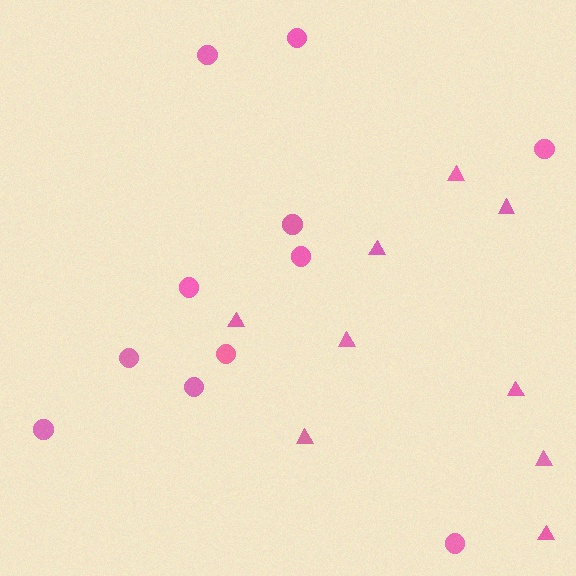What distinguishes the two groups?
There are 2 groups: one group of circles (11) and one group of triangles (9).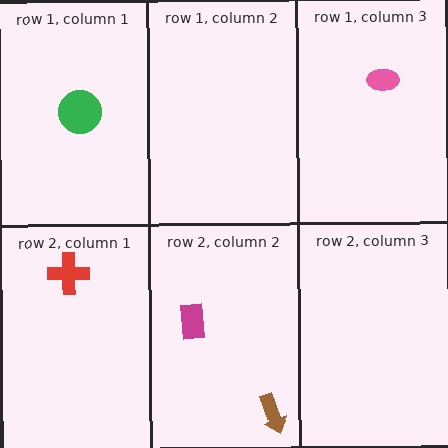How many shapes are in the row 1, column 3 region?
1.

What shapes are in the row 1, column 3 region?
The pink ellipse.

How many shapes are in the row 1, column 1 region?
1.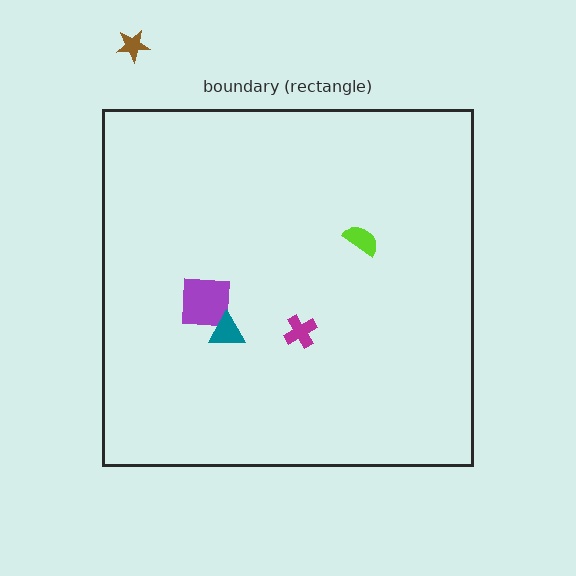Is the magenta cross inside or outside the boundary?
Inside.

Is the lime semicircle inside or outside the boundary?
Inside.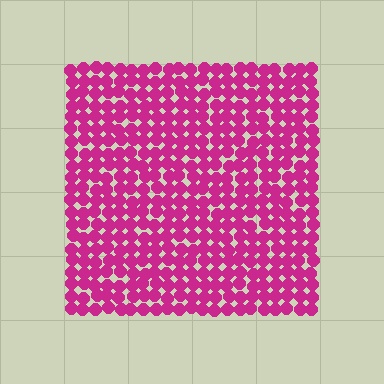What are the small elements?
The small elements are circles.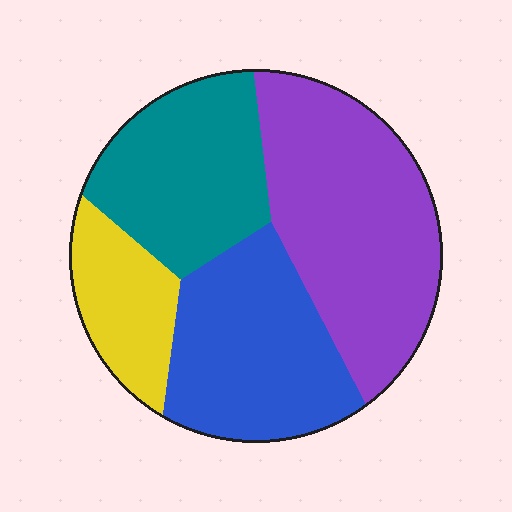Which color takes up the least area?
Yellow, at roughly 15%.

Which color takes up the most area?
Purple, at roughly 35%.